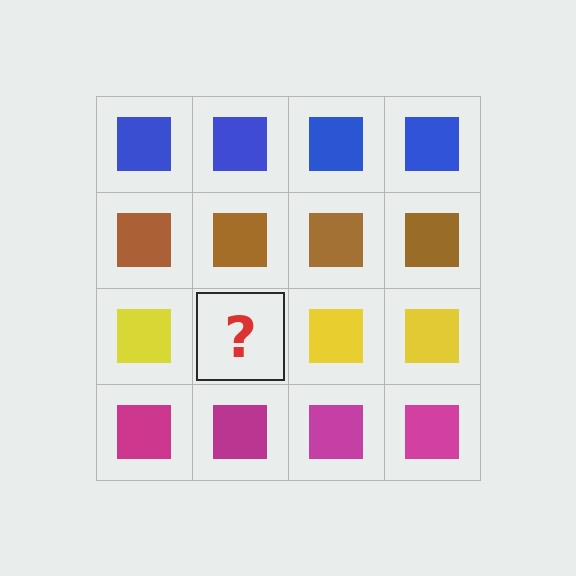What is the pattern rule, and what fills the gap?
The rule is that each row has a consistent color. The gap should be filled with a yellow square.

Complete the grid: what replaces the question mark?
The question mark should be replaced with a yellow square.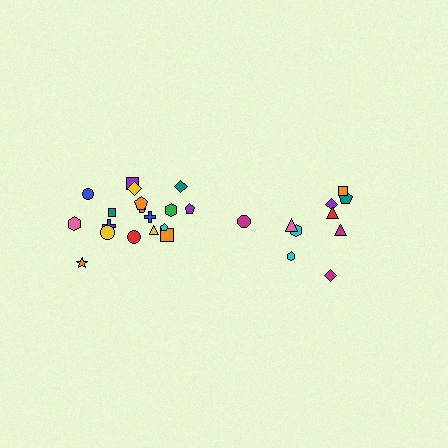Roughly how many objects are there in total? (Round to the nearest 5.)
Roughly 30 objects in total.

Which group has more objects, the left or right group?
The left group.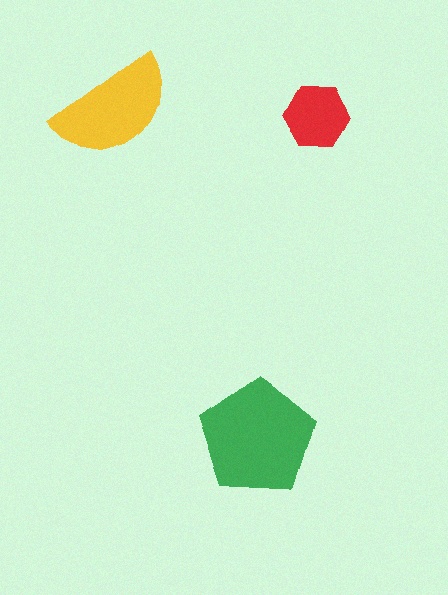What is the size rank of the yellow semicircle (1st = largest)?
2nd.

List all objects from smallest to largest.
The red hexagon, the yellow semicircle, the green pentagon.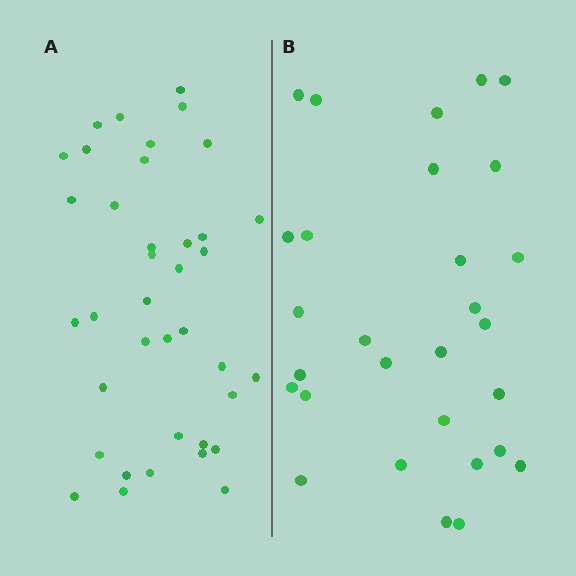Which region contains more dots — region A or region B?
Region A (the left region) has more dots.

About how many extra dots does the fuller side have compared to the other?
Region A has roughly 8 or so more dots than region B.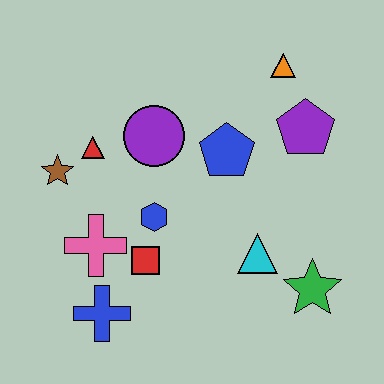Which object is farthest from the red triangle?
The green star is farthest from the red triangle.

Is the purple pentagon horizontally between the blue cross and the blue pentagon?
No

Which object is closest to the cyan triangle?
The green star is closest to the cyan triangle.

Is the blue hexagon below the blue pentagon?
Yes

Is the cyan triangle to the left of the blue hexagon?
No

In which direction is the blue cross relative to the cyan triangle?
The blue cross is to the left of the cyan triangle.